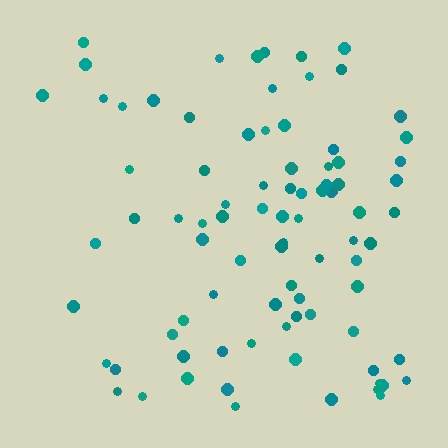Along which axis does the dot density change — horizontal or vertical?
Horizontal.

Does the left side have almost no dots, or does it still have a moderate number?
Still a moderate number, just noticeably fewer than the right.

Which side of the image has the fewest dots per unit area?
The left.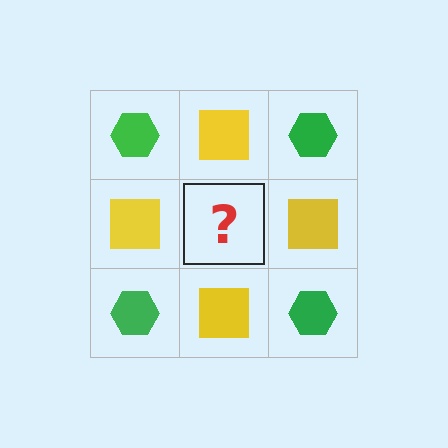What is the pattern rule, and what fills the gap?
The rule is that it alternates green hexagon and yellow square in a checkerboard pattern. The gap should be filled with a green hexagon.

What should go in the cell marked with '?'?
The missing cell should contain a green hexagon.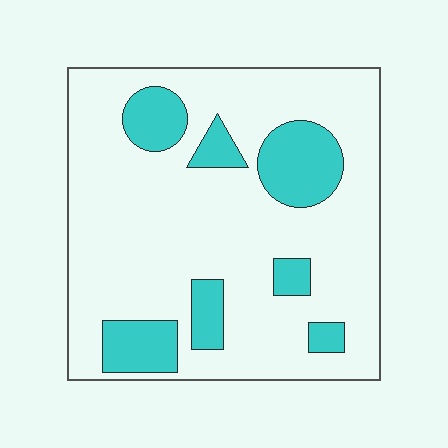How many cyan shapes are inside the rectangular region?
7.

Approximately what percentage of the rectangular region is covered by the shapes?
Approximately 20%.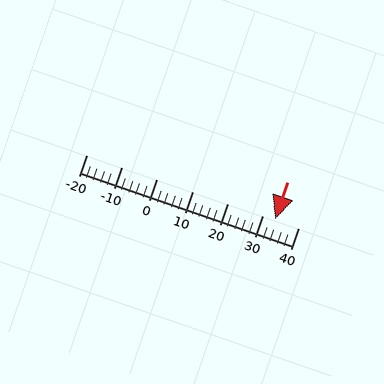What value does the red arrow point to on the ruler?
The red arrow points to approximately 34.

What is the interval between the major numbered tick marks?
The major tick marks are spaced 10 units apart.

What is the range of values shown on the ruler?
The ruler shows values from -20 to 40.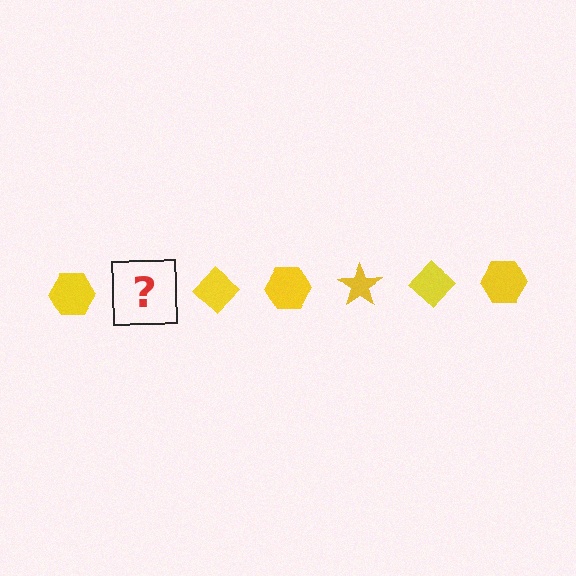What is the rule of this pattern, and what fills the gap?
The rule is that the pattern cycles through hexagon, star, diamond shapes in yellow. The gap should be filled with a yellow star.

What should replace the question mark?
The question mark should be replaced with a yellow star.